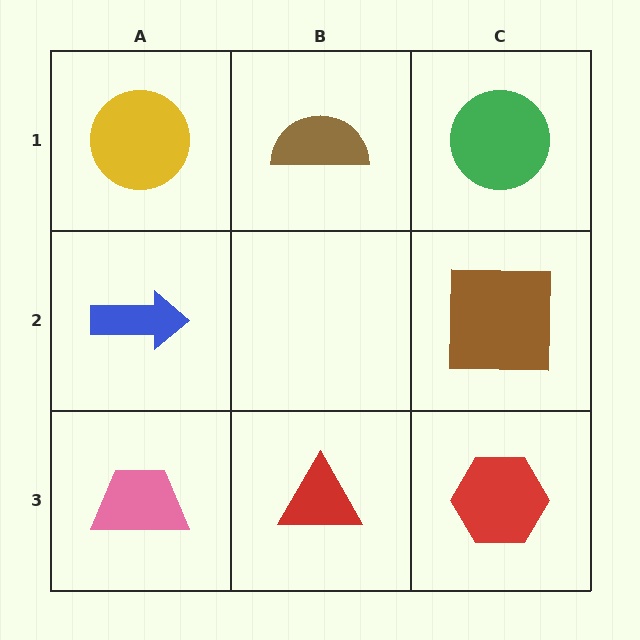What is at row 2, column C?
A brown square.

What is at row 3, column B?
A red triangle.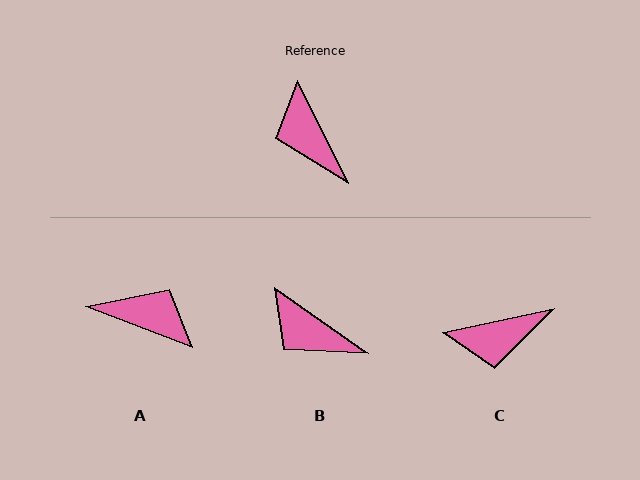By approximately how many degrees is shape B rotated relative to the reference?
Approximately 28 degrees counter-clockwise.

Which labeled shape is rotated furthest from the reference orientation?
A, about 137 degrees away.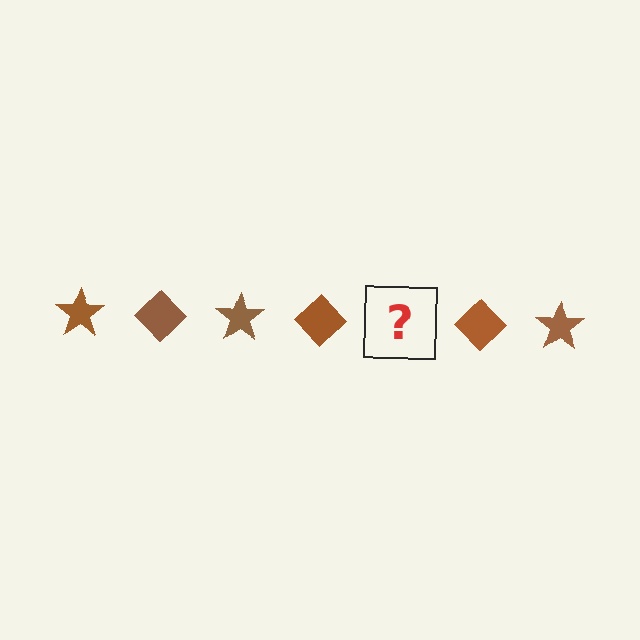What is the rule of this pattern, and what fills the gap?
The rule is that the pattern cycles through star, diamond shapes in brown. The gap should be filled with a brown star.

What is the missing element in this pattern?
The missing element is a brown star.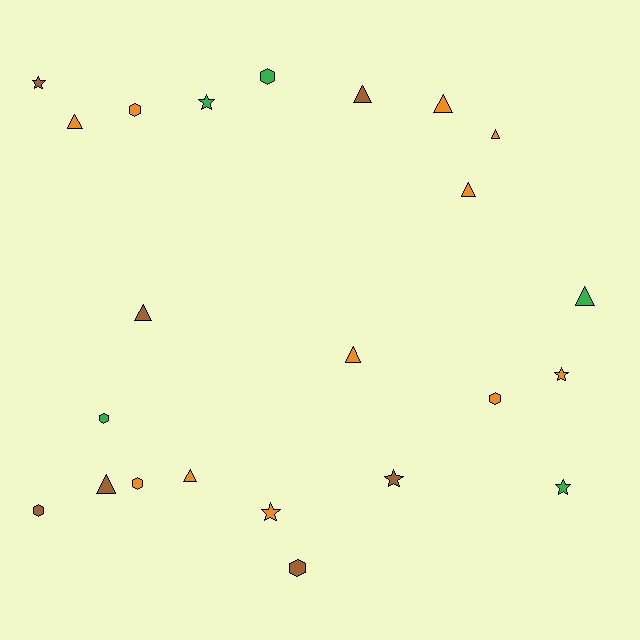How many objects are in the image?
There are 23 objects.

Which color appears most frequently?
Orange, with 11 objects.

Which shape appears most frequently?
Triangle, with 10 objects.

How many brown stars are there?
There are 2 brown stars.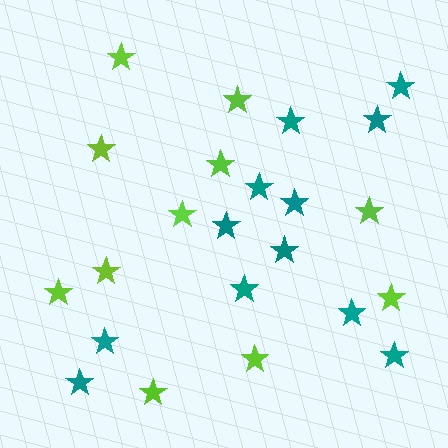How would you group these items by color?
There are 2 groups: one group of teal stars (12) and one group of lime stars (11).